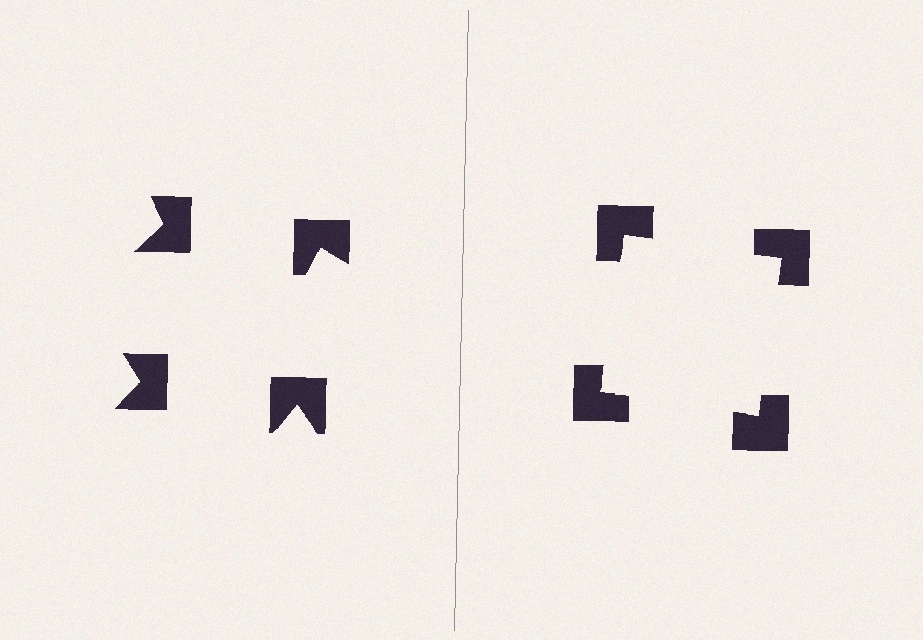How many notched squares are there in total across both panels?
8 — 4 on each side.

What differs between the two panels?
The notched squares are positioned identically on both sides; only the wedge orientations differ. On the right they align to a square; on the left they are misaligned.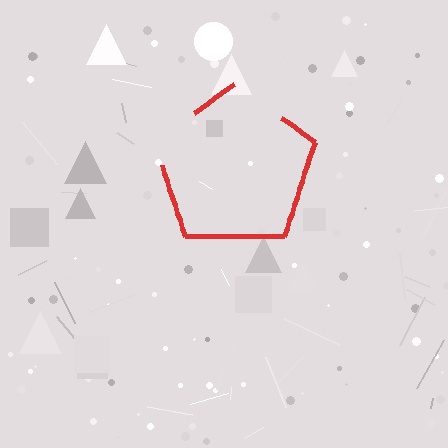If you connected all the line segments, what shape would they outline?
They would outline a pentagon.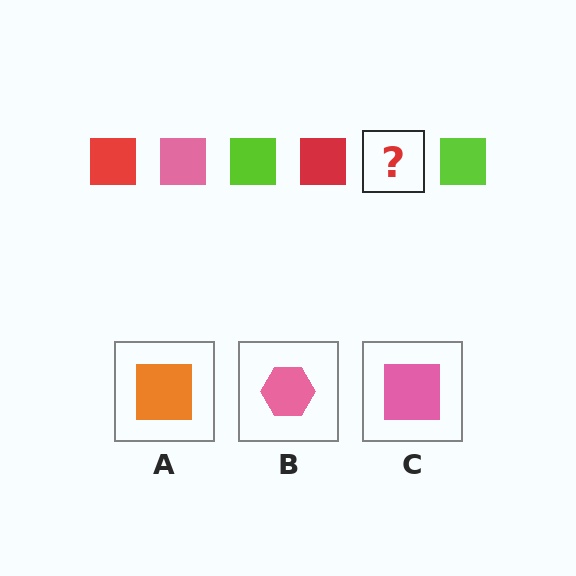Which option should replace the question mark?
Option C.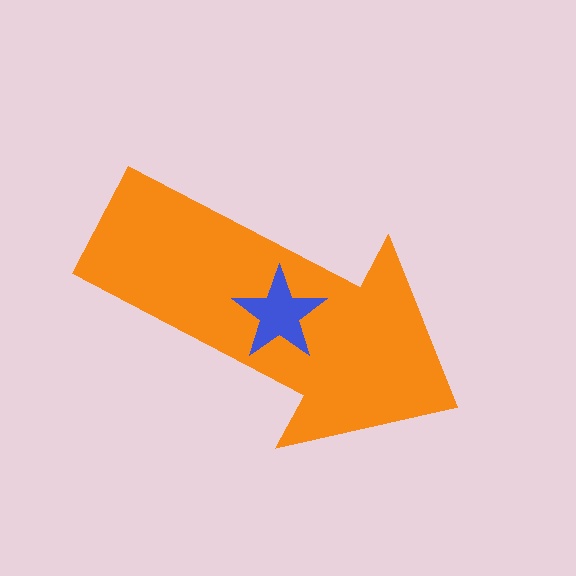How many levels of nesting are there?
2.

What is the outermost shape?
The orange arrow.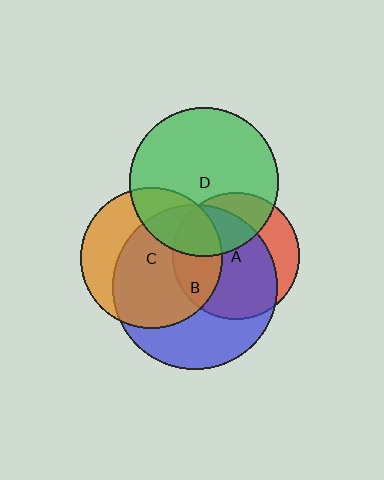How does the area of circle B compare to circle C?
Approximately 1.4 times.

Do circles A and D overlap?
Yes.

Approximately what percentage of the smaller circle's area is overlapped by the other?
Approximately 35%.